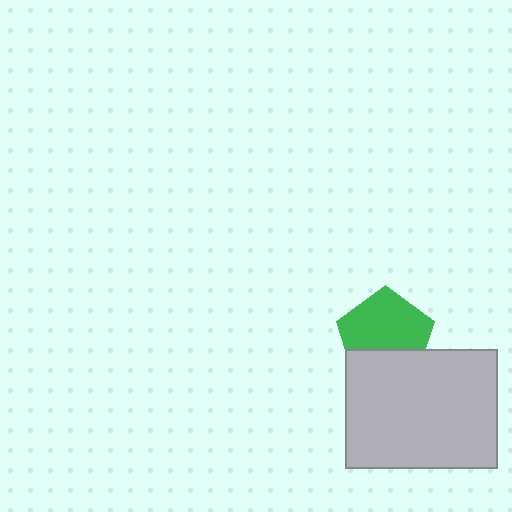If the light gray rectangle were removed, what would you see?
You would see the complete green pentagon.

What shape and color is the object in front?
The object in front is a light gray rectangle.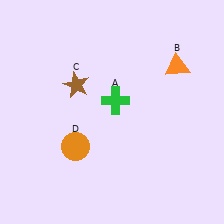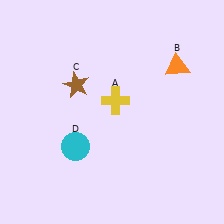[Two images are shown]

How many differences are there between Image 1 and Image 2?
There are 2 differences between the two images.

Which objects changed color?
A changed from green to yellow. D changed from orange to cyan.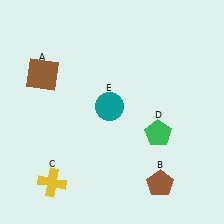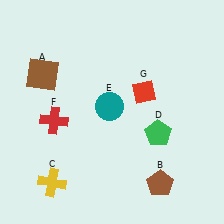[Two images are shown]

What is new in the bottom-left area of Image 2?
A red cross (F) was added in the bottom-left area of Image 2.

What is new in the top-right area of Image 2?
A red diamond (G) was added in the top-right area of Image 2.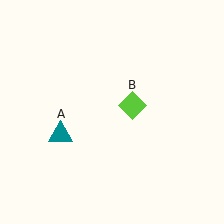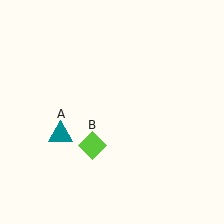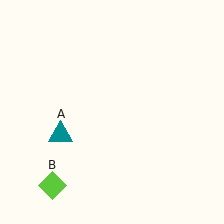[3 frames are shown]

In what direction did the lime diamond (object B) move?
The lime diamond (object B) moved down and to the left.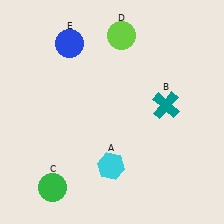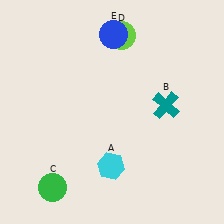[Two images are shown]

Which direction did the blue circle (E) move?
The blue circle (E) moved right.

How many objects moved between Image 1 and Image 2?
1 object moved between the two images.